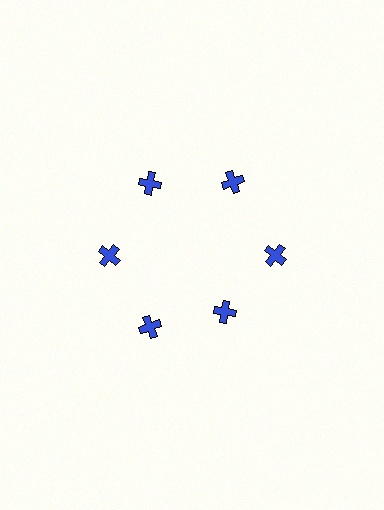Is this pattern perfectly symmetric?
No. The 6 blue crosses are arranged in a ring, but one element near the 5 o'clock position is pulled inward toward the center, breaking the 6-fold rotational symmetry.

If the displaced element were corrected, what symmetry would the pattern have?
It would have 6-fold rotational symmetry — the pattern would map onto itself every 60 degrees.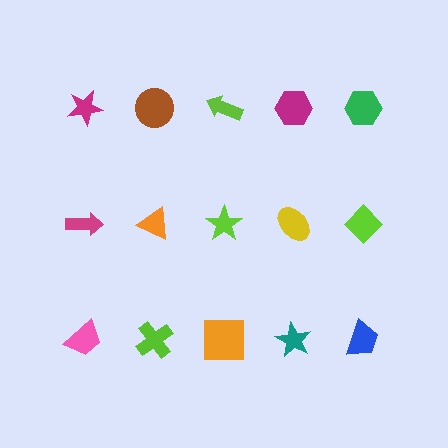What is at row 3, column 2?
A lime cross.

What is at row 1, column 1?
A magenta star.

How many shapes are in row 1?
5 shapes.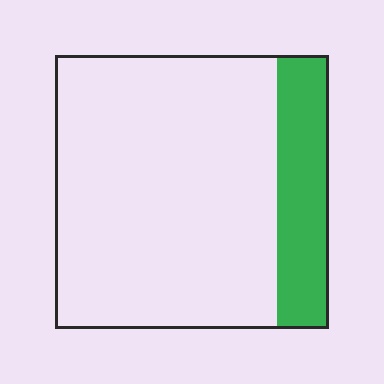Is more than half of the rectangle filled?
No.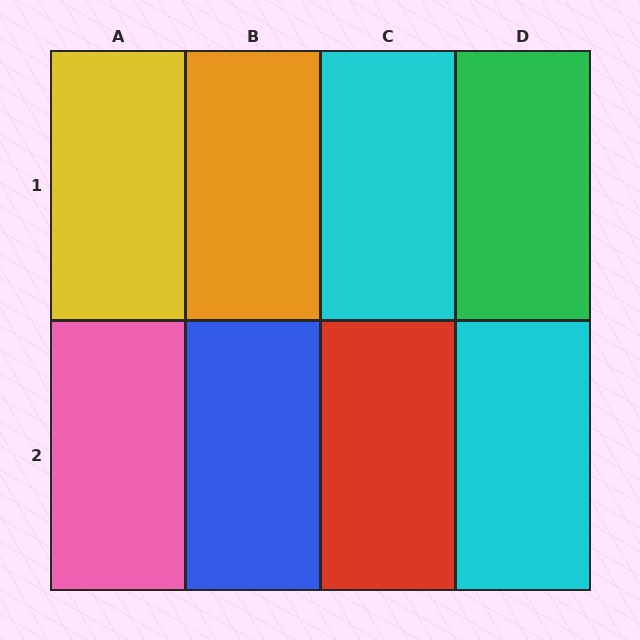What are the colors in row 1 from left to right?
Yellow, orange, cyan, green.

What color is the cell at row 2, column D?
Cyan.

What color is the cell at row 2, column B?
Blue.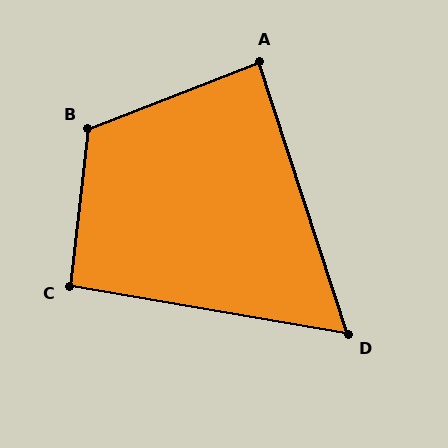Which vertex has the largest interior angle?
B, at approximately 118 degrees.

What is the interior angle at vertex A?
Approximately 87 degrees (approximately right).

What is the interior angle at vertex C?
Approximately 93 degrees (approximately right).